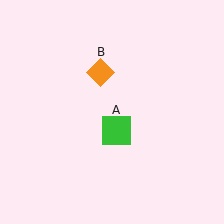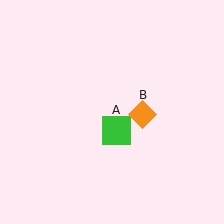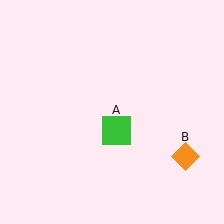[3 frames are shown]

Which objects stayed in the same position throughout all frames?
Green square (object A) remained stationary.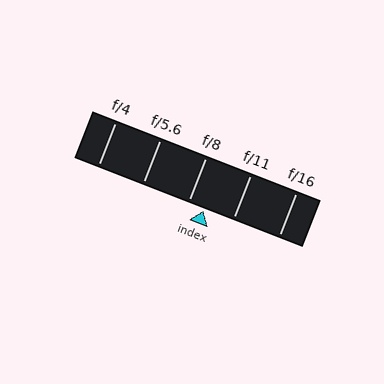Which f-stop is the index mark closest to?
The index mark is closest to f/8.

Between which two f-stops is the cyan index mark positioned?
The index mark is between f/8 and f/11.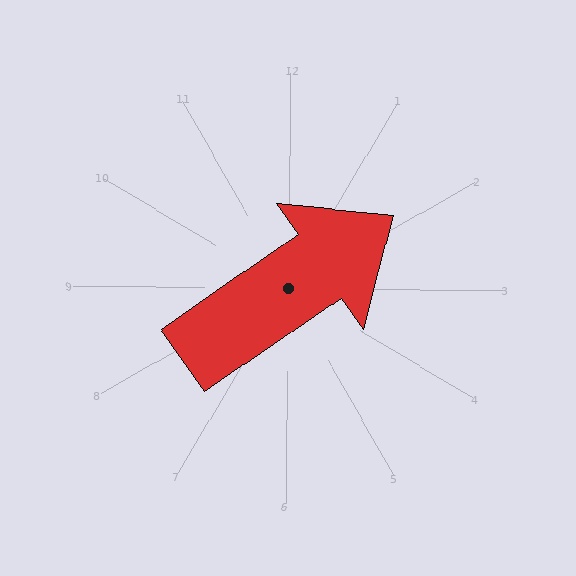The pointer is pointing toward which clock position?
Roughly 2 o'clock.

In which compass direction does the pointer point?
Northeast.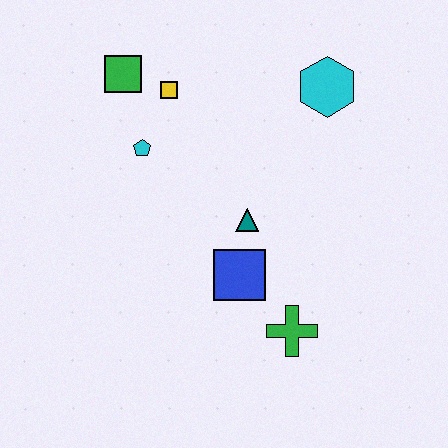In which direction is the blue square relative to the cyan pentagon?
The blue square is below the cyan pentagon.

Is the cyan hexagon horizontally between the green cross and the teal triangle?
No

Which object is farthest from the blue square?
The green square is farthest from the blue square.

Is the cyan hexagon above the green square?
No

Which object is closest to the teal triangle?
The blue square is closest to the teal triangle.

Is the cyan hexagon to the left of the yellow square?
No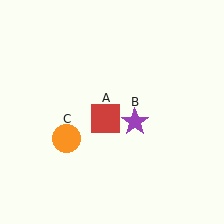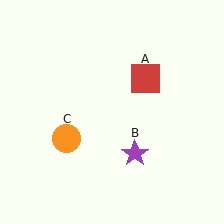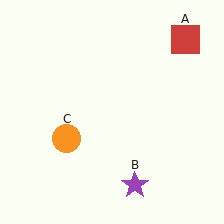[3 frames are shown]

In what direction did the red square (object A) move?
The red square (object A) moved up and to the right.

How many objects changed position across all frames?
2 objects changed position: red square (object A), purple star (object B).